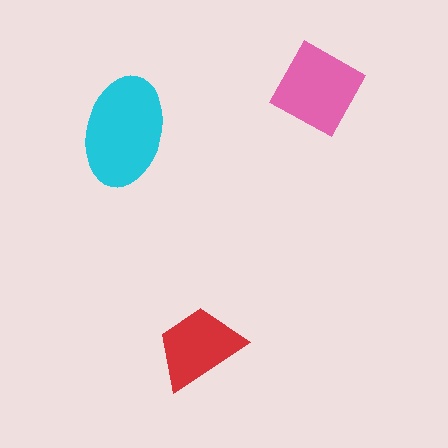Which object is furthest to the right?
The pink diamond is rightmost.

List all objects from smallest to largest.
The red trapezoid, the pink diamond, the cyan ellipse.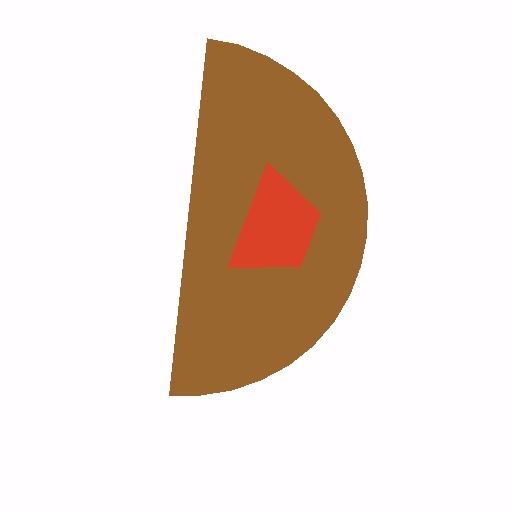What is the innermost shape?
The red trapezoid.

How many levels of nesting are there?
2.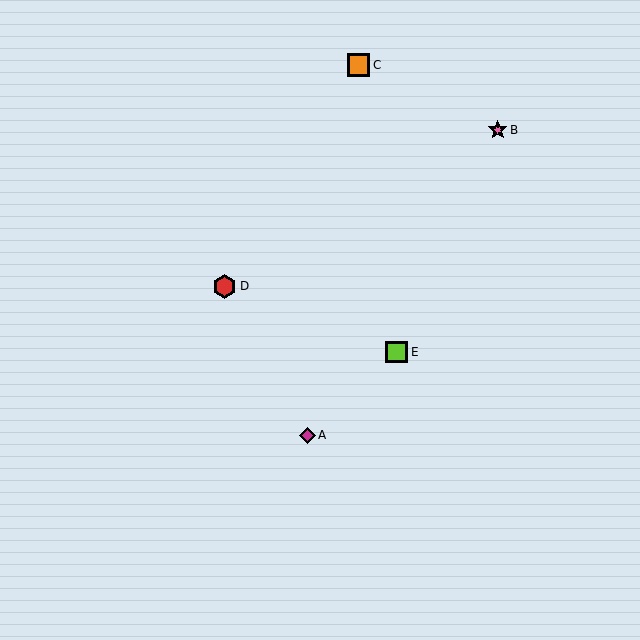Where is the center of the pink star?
The center of the pink star is at (498, 130).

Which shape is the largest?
The red hexagon (labeled D) is the largest.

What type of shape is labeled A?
Shape A is a magenta diamond.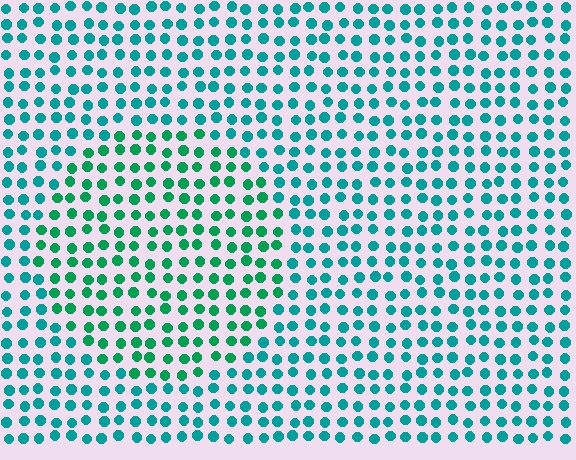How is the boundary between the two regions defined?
The boundary is defined purely by a slight shift in hue (about 27 degrees). Spacing, size, and orientation are identical on both sides.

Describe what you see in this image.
The image is filled with small teal elements in a uniform arrangement. A circle-shaped region is visible where the elements are tinted to a slightly different hue, forming a subtle color boundary.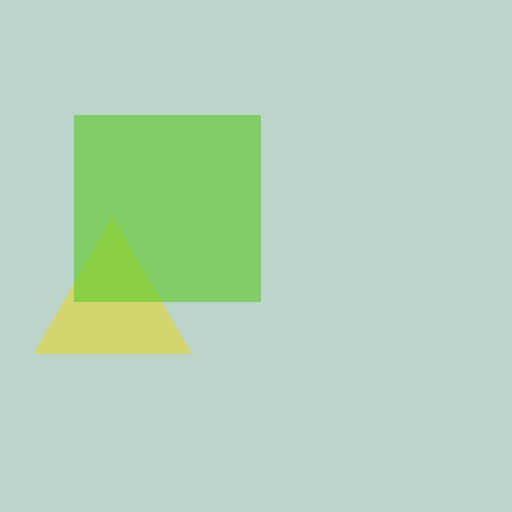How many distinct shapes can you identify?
There are 2 distinct shapes: a yellow triangle, a lime square.